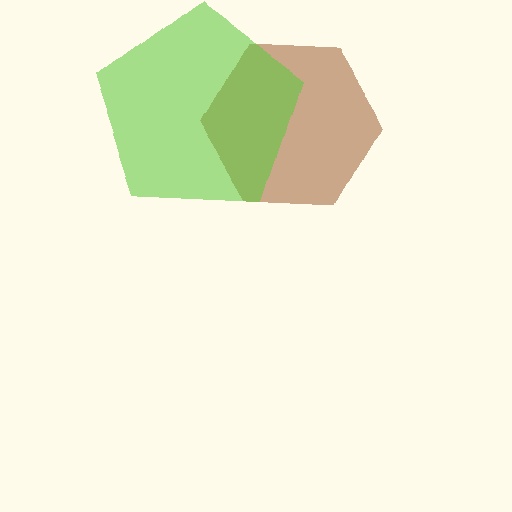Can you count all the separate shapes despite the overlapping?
Yes, there are 2 separate shapes.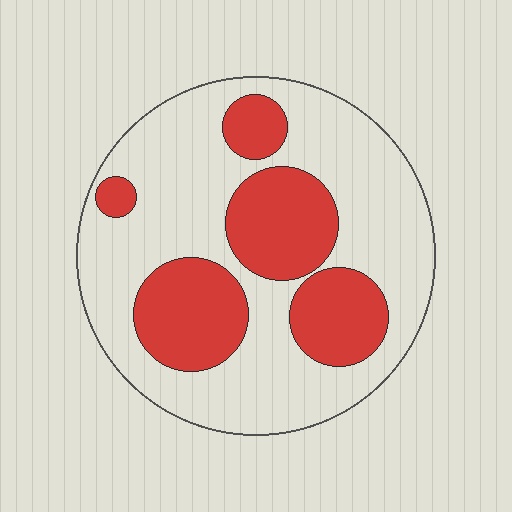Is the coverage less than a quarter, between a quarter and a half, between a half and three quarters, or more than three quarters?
Between a quarter and a half.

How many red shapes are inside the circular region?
5.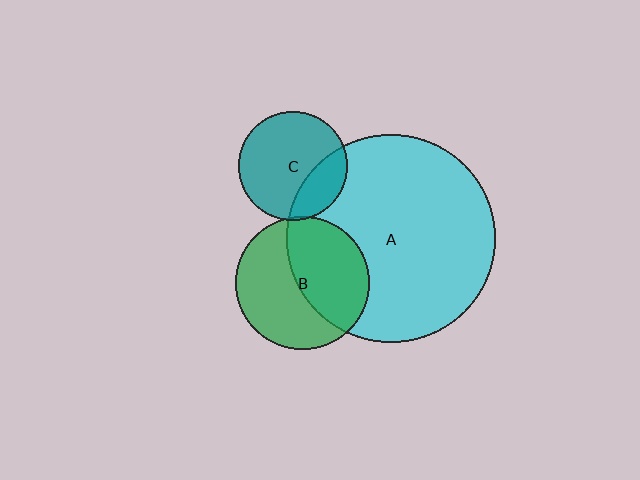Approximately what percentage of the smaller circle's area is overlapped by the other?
Approximately 50%.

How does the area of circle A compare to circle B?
Approximately 2.4 times.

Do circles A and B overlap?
Yes.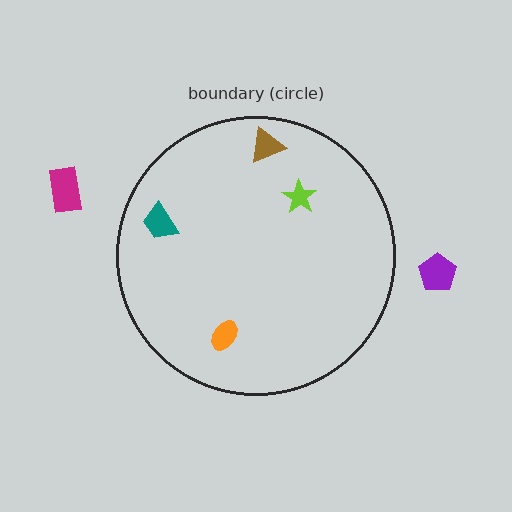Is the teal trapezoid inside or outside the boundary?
Inside.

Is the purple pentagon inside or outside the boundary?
Outside.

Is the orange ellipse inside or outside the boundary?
Inside.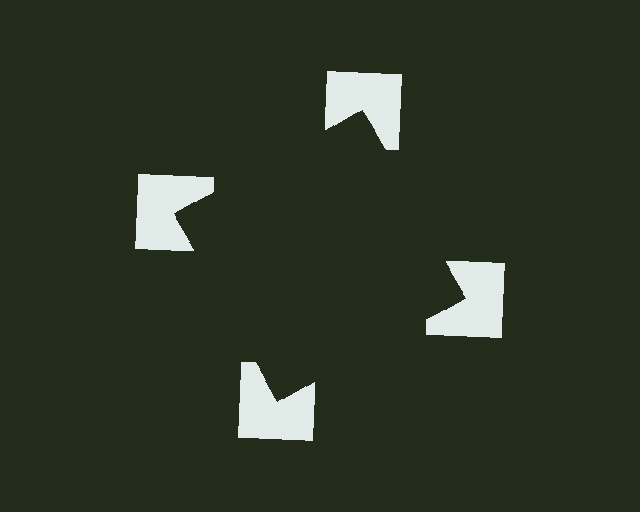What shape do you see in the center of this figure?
An illusory square — its edges are inferred from the aligned wedge cuts in the notched squares, not physically drawn.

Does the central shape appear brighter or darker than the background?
It typically appears slightly darker than the background, even though no actual brightness change is drawn.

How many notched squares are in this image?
There are 4 — one at each vertex of the illusory square.